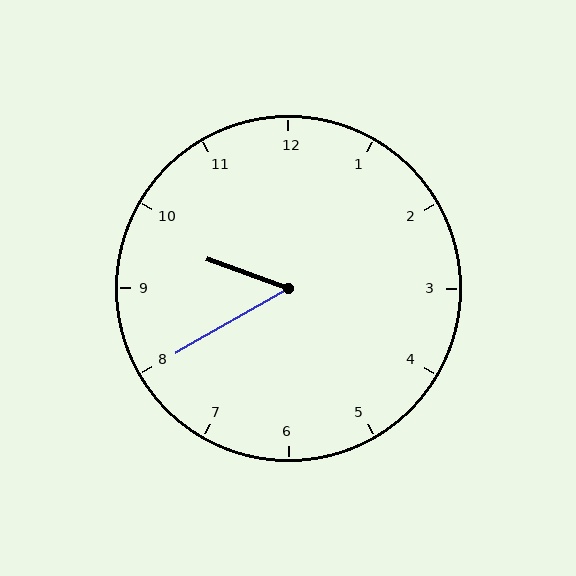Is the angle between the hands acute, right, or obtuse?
It is acute.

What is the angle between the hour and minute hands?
Approximately 50 degrees.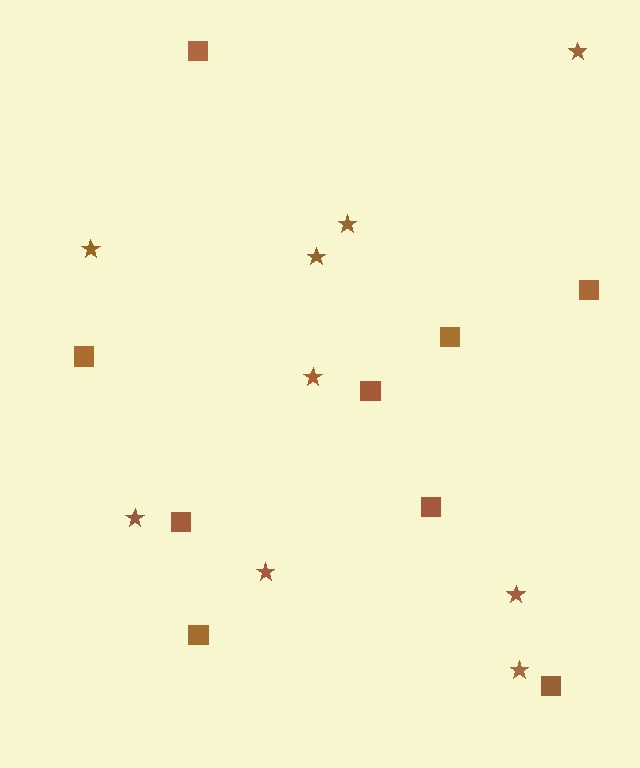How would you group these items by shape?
There are 2 groups: one group of squares (9) and one group of stars (9).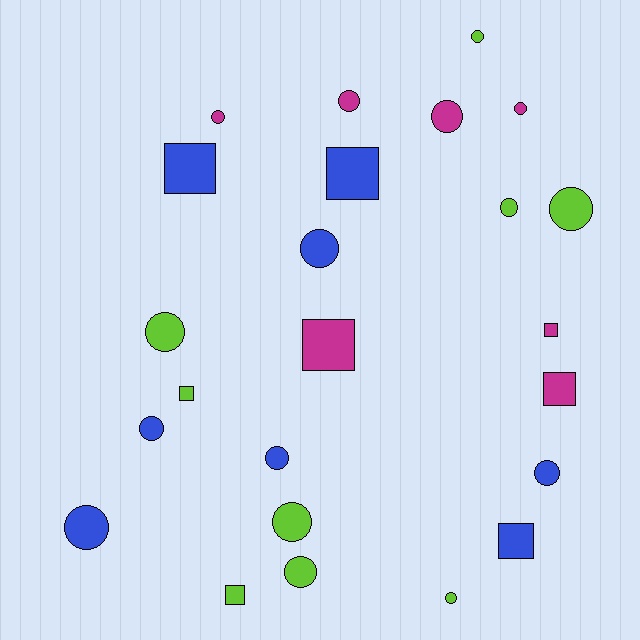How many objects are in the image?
There are 24 objects.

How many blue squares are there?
There are 3 blue squares.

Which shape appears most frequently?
Circle, with 16 objects.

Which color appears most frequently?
Lime, with 9 objects.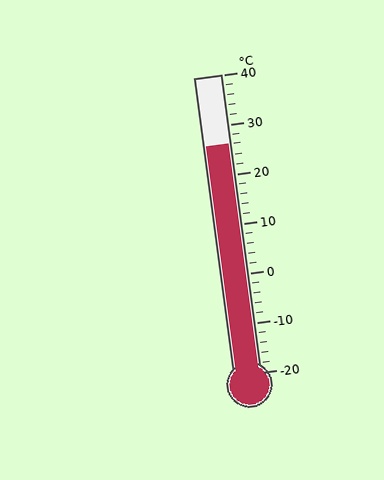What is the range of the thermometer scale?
The thermometer scale ranges from -20°C to 40°C.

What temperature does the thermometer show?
The thermometer shows approximately 26°C.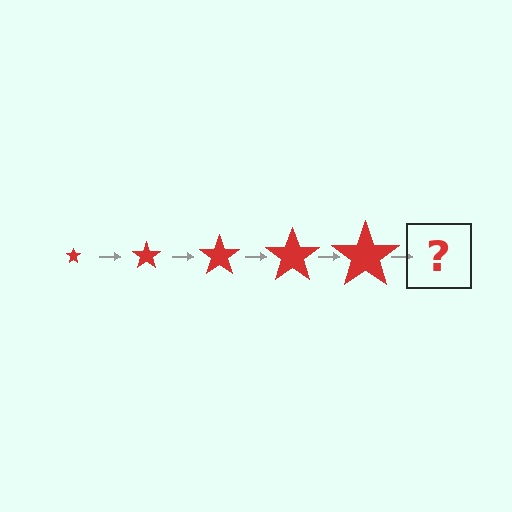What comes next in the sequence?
The next element should be a red star, larger than the previous one.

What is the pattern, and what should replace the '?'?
The pattern is that the star gets progressively larger each step. The '?' should be a red star, larger than the previous one.